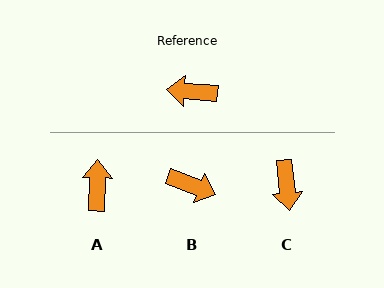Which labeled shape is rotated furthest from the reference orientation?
B, about 163 degrees away.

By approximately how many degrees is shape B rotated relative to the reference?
Approximately 163 degrees counter-clockwise.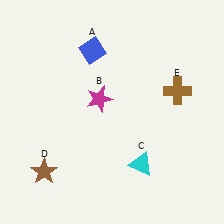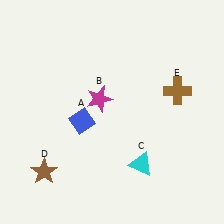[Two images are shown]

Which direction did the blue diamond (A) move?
The blue diamond (A) moved down.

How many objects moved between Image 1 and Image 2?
1 object moved between the two images.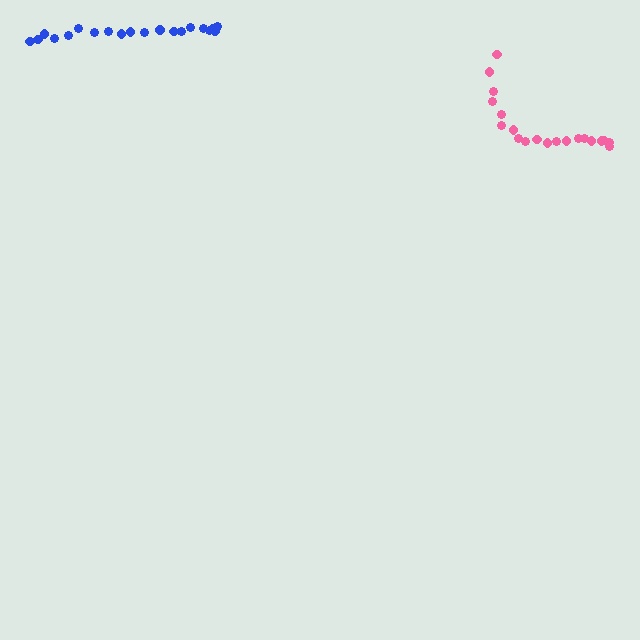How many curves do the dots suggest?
There are 2 distinct paths.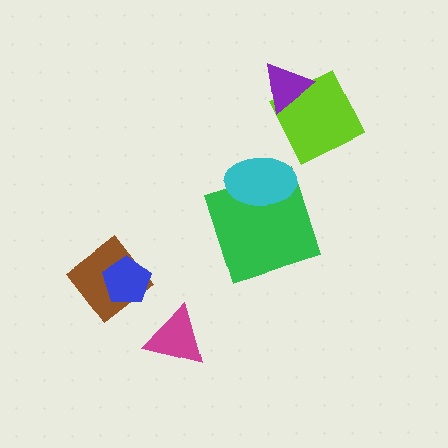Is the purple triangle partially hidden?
No, no other shape covers it.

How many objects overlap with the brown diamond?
1 object overlaps with the brown diamond.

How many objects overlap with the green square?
1 object overlaps with the green square.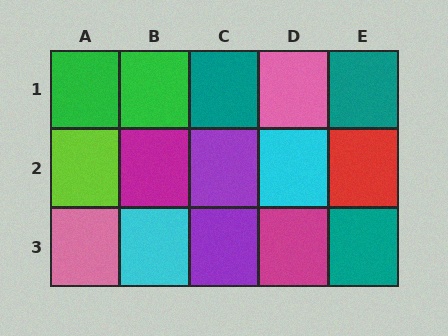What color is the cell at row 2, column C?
Purple.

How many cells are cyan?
2 cells are cyan.